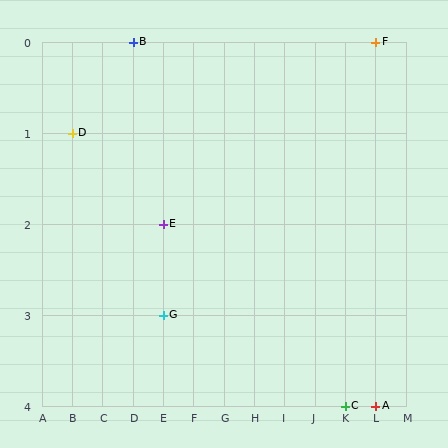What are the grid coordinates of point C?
Point C is at grid coordinates (K, 4).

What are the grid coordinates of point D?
Point D is at grid coordinates (B, 1).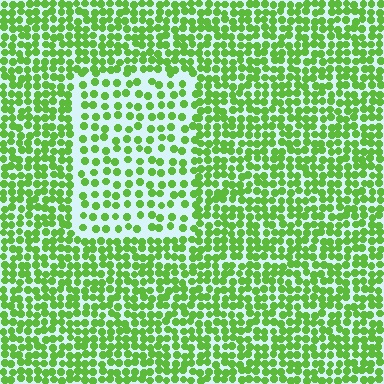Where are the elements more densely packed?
The elements are more densely packed outside the rectangle boundary.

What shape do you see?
I see a rectangle.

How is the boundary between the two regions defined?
The boundary is defined by a change in element density (approximately 1.9x ratio). All elements are the same color, size, and shape.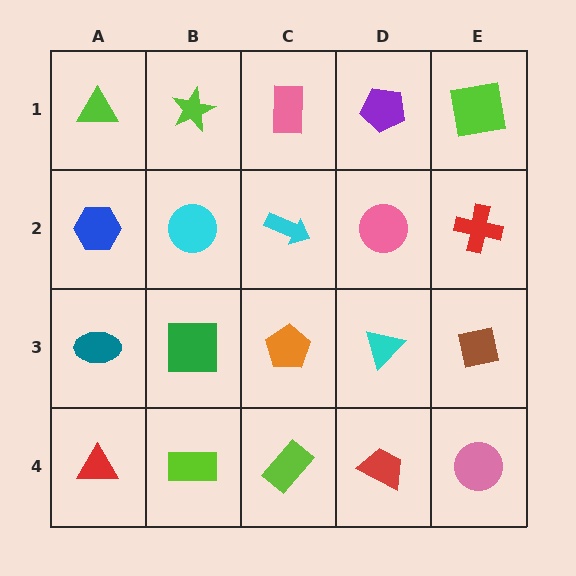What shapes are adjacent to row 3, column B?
A cyan circle (row 2, column B), a lime rectangle (row 4, column B), a teal ellipse (row 3, column A), an orange pentagon (row 3, column C).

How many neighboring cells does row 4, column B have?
3.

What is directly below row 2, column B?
A green square.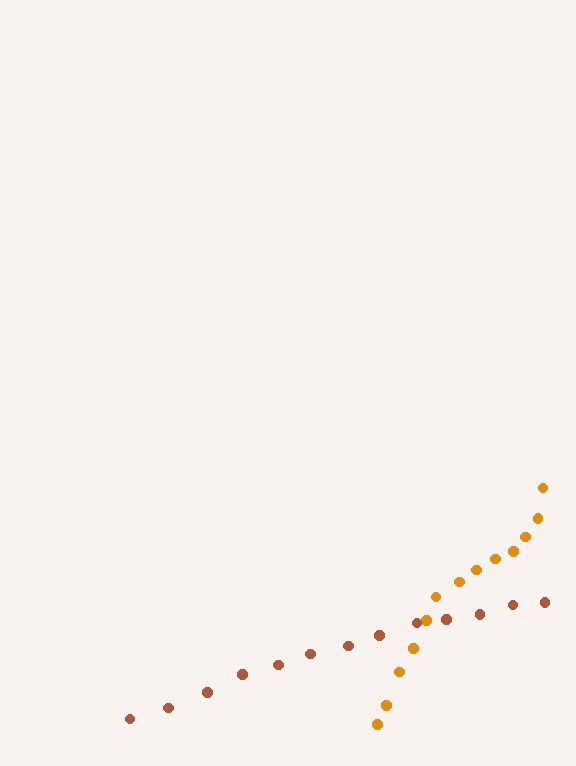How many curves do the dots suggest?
There are 2 distinct paths.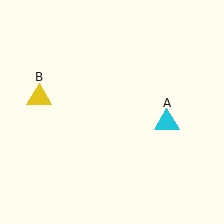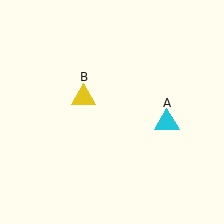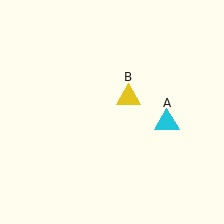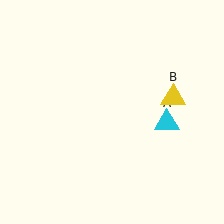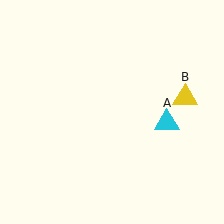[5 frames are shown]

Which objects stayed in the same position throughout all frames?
Cyan triangle (object A) remained stationary.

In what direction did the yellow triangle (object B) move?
The yellow triangle (object B) moved right.